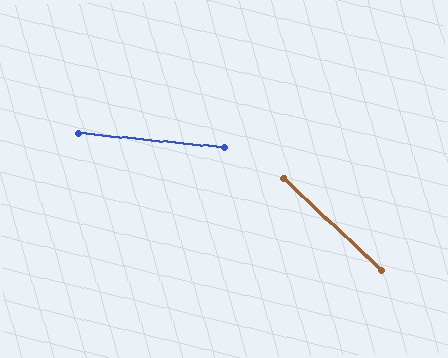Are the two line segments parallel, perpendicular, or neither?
Neither parallel nor perpendicular — they differ by about 37°.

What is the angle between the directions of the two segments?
Approximately 37 degrees.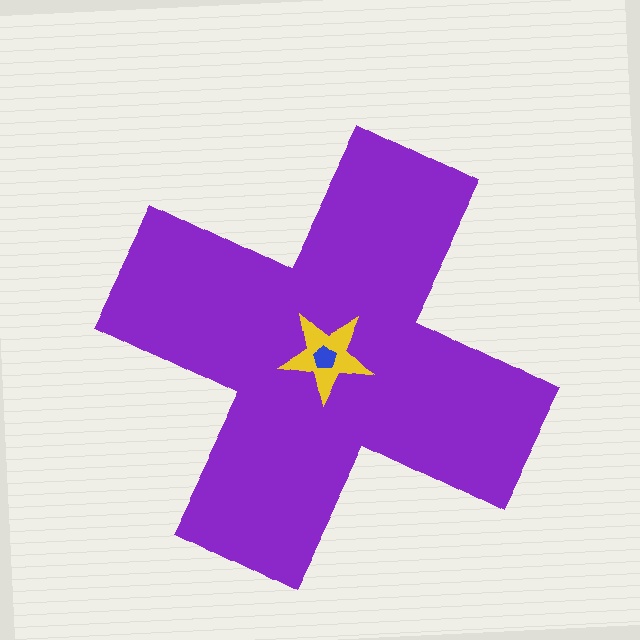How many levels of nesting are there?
3.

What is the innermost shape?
The blue pentagon.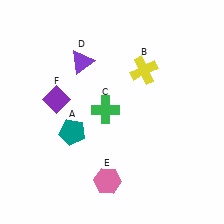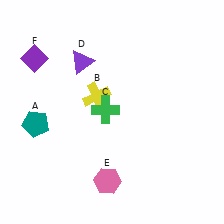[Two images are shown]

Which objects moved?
The objects that moved are: the teal pentagon (A), the yellow cross (B), the purple diamond (F).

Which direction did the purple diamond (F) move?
The purple diamond (F) moved up.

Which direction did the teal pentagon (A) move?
The teal pentagon (A) moved left.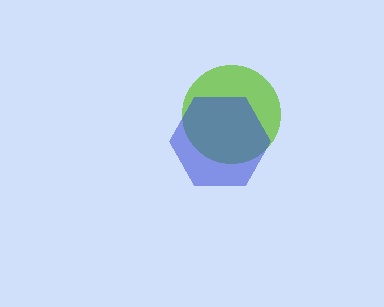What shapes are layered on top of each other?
The layered shapes are: a lime circle, a blue hexagon.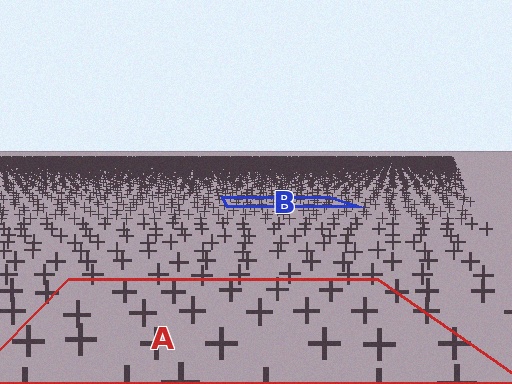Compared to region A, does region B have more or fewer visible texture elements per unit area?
Region B has more texture elements per unit area — they are packed more densely because it is farther away.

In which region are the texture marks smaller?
The texture marks are smaller in region B, because it is farther away.